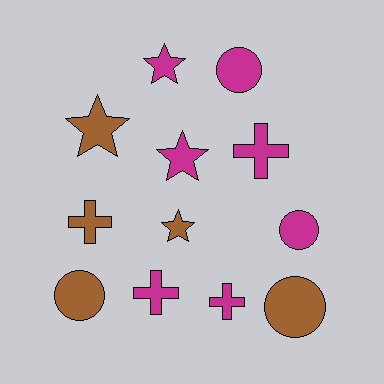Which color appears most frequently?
Magenta, with 7 objects.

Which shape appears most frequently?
Cross, with 4 objects.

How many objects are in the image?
There are 12 objects.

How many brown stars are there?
There are 2 brown stars.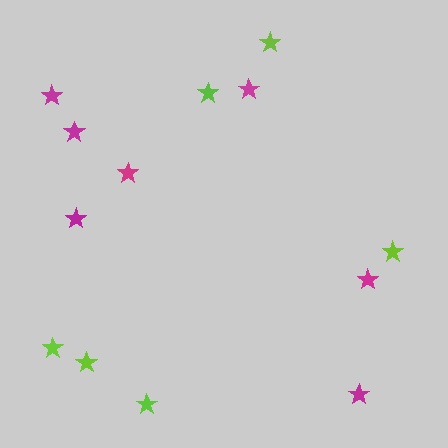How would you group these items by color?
There are 2 groups: one group of lime stars (6) and one group of magenta stars (7).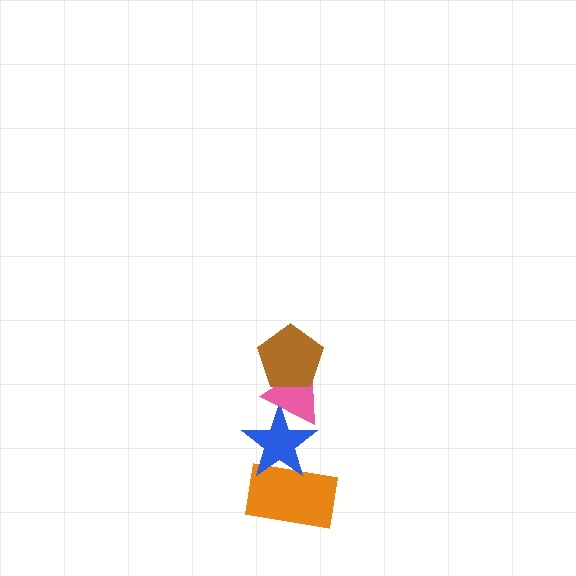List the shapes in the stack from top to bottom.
From top to bottom: the brown pentagon, the pink triangle, the blue star, the orange rectangle.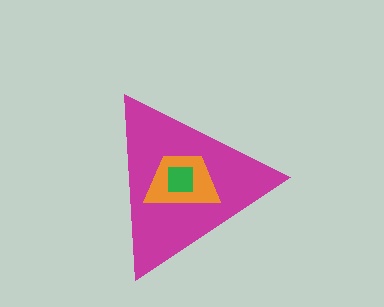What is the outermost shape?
The magenta triangle.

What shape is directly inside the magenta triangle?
The orange trapezoid.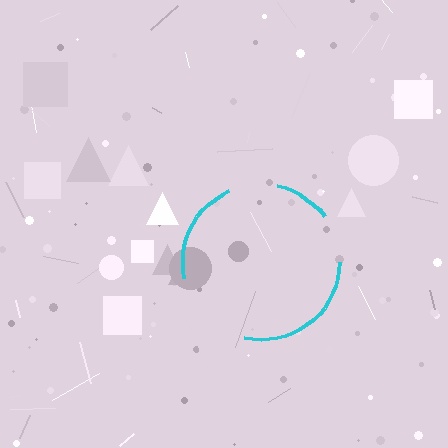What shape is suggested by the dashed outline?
The dashed outline suggests a circle.